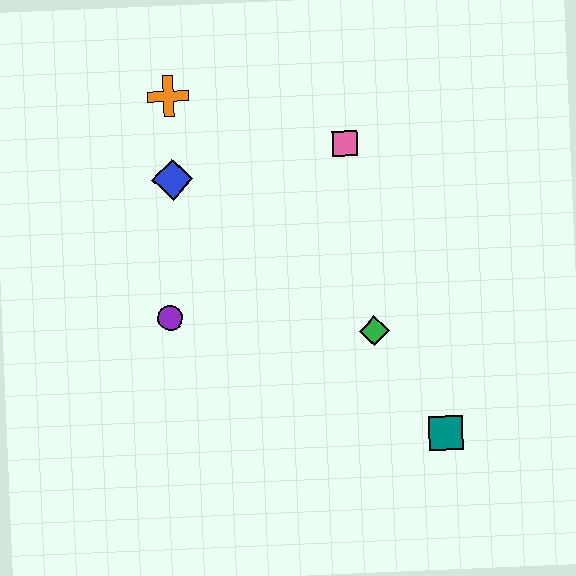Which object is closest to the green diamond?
The teal square is closest to the green diamond.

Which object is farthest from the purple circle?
The teal square is farthest from the purple circle.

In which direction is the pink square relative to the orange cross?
The pink square is to the right of the orange cross.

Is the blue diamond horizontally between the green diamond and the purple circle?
Yes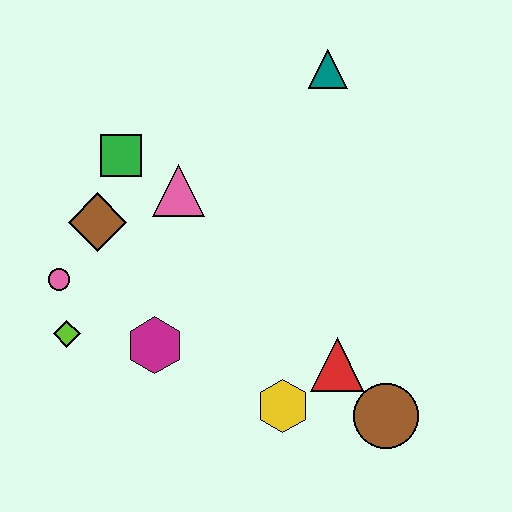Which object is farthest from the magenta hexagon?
The teal triangle is farthest from the magenta hexagon.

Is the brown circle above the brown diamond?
No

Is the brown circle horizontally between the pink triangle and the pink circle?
No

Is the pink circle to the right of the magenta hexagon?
No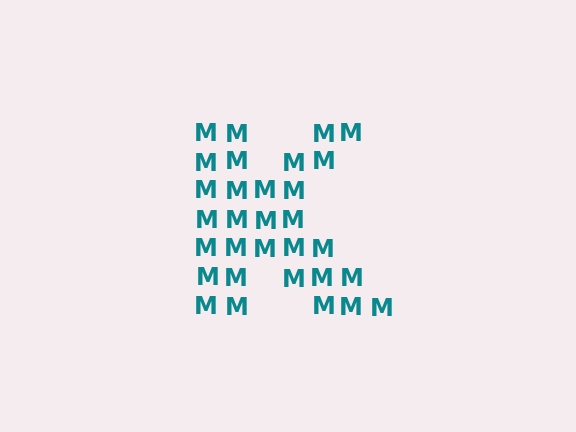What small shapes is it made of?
It is made of small letter M's.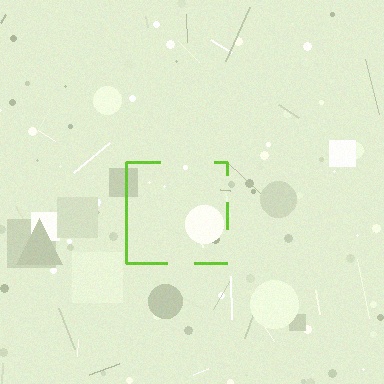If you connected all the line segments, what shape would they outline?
They would outline a square.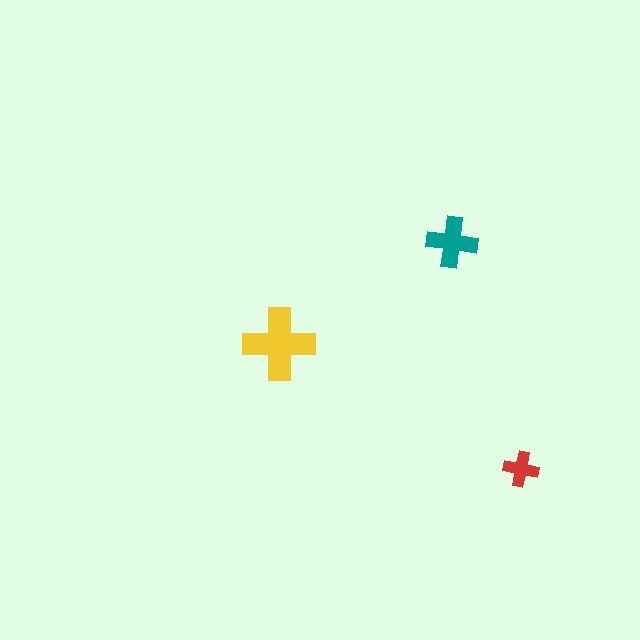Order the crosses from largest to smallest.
the yellow one, the teal one, the red one.